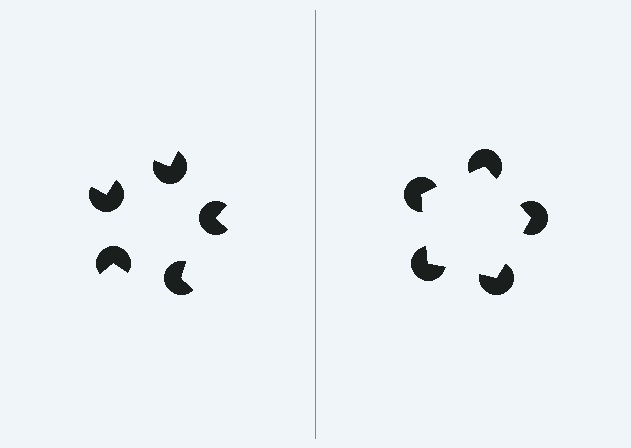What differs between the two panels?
The pac-man discs are positioned identically on both sides; only the wedge orientations differ. On the right they align to a pentagon; on the left they are misaligned.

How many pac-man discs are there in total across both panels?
10 — 5 on each side.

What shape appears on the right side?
An illusory pentagon.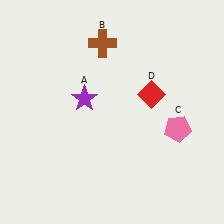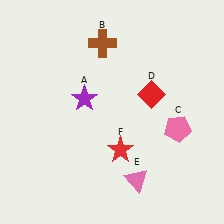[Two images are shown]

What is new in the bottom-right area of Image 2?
A pink triangle (E) was added in the bottom-right area of Image 2.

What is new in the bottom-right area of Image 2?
A red star (F) was added in the bottom-right area of Image 2.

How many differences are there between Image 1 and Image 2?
There are 2 differences between the two images.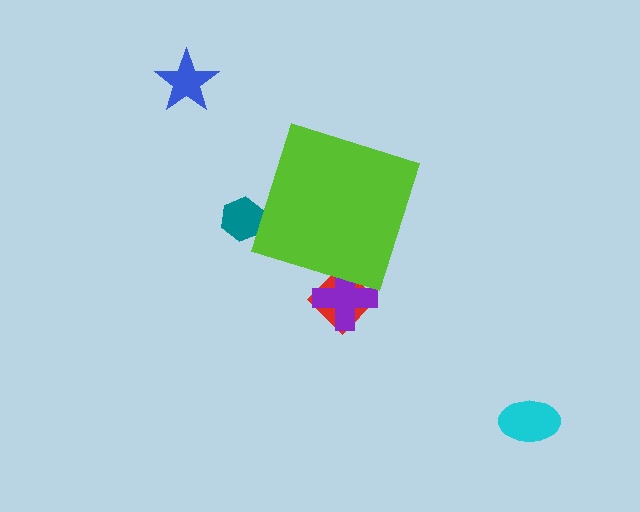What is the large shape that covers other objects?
A lime diamond.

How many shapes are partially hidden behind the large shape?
3 shapes are partially hidden.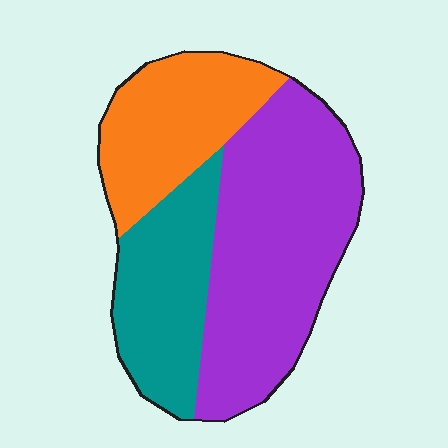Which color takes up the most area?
Purple, at roughly 50%.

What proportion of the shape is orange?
Orange covers roughly 25% of the shape.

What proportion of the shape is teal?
Teal takes up about one quarter (1/4) of the shape.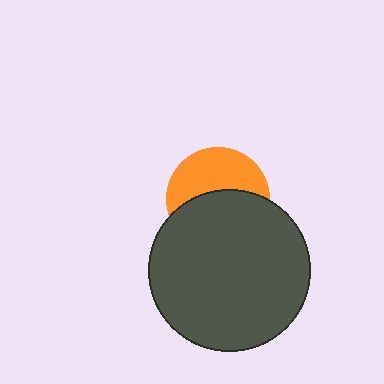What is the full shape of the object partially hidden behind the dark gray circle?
The partially hidden object is an orange circle.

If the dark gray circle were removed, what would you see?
You would see the complete orange circle.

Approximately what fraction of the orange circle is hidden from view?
Roughly 54% of the orange circle is hidden behind the dark gray circle.